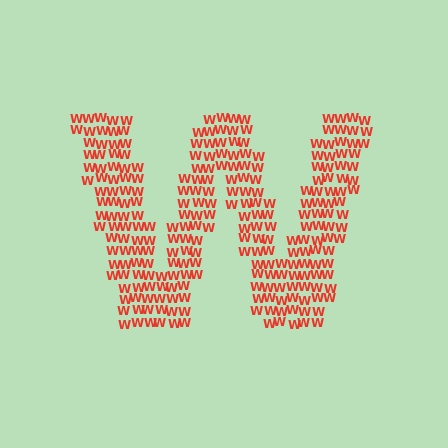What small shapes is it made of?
It is made of small letter W's.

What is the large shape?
The large shape is the letter W.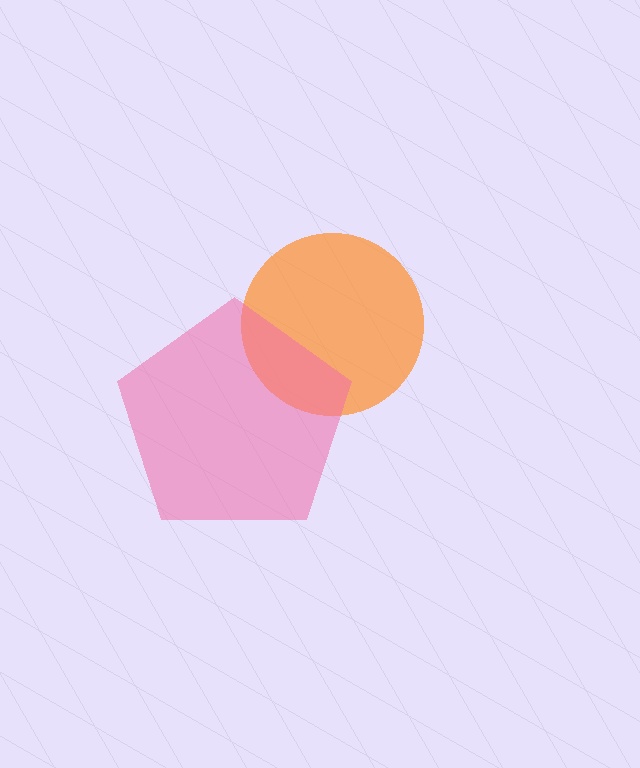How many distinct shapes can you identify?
There are 2 distinct shapes: an orange circle, a pink pentagon.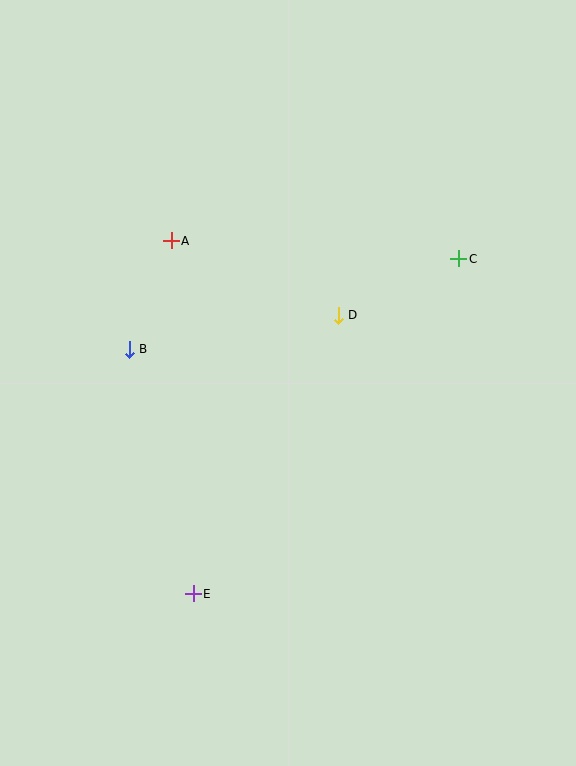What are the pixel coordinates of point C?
Point C is at (459, 259).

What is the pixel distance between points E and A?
The distance between E and A is 354 pixels.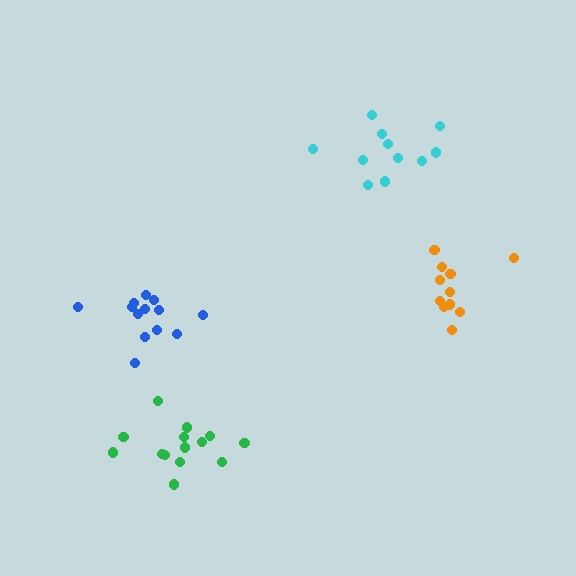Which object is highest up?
The cyan cluster is topmost.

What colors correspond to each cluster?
The clusters are colored: orange, cyan, blue, green.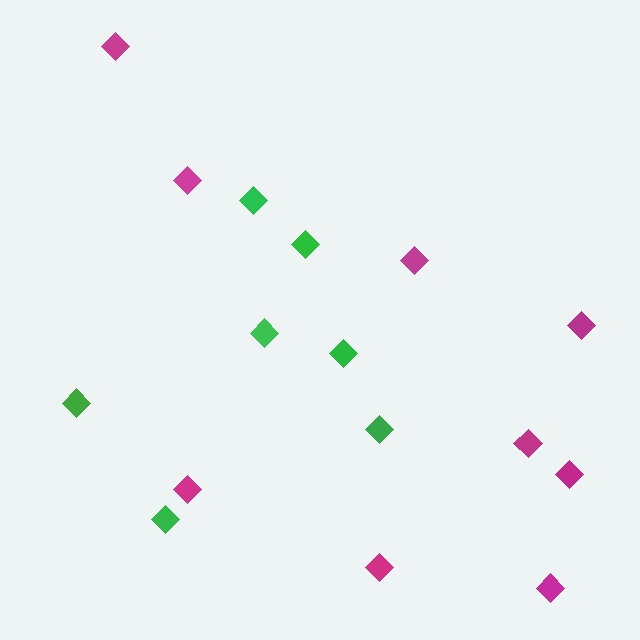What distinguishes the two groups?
There are 2 groups: one group of magenta diamonds (9) and one group of green diamonds (7).